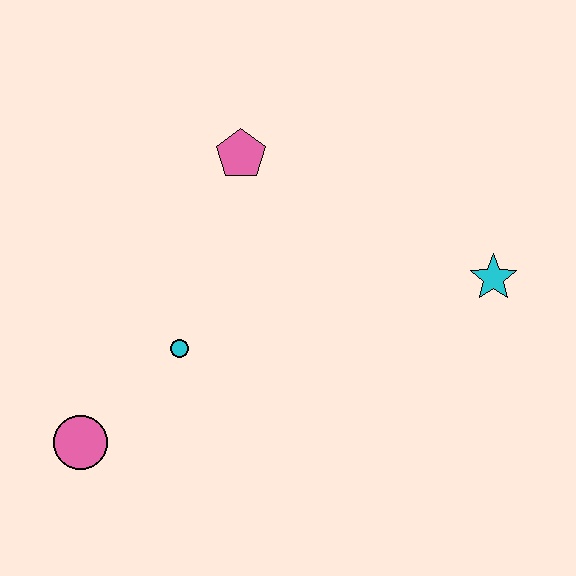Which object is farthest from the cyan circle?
The cyan star is farthest from the cyan circle.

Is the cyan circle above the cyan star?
No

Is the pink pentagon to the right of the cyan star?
No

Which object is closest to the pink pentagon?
The cyan circle is closest to the pink pentagon.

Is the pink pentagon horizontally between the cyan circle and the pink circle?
No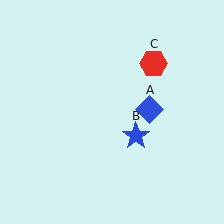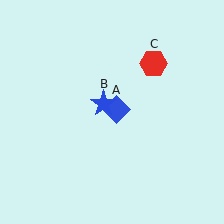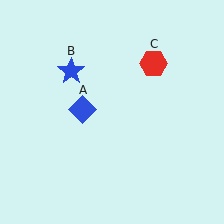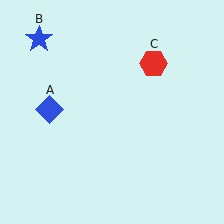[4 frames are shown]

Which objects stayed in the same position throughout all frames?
Red hexagon (object C) remained stationary.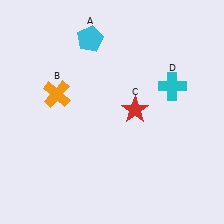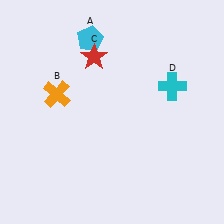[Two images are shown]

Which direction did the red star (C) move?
The red star (C) moved up.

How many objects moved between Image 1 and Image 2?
1 object moved between the two images.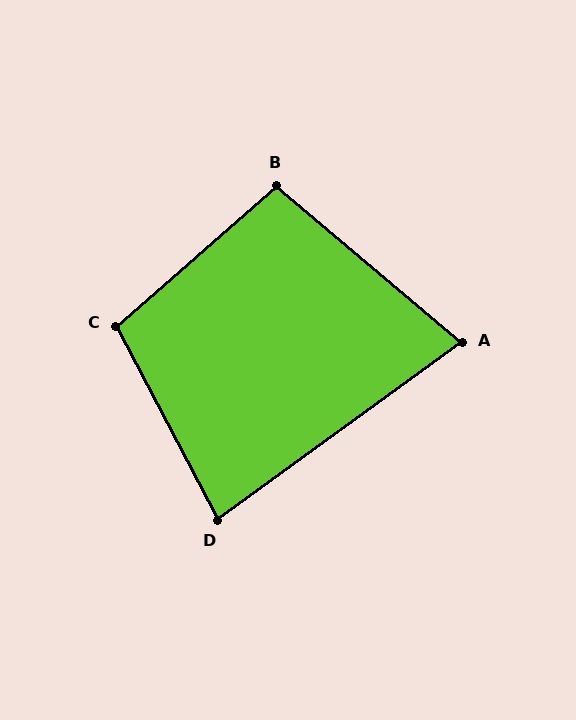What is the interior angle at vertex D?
Approximately 82 degrees (acute).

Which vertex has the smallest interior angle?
A, at approximately 76 degrees.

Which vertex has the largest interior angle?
C, at approximately 104 degrees.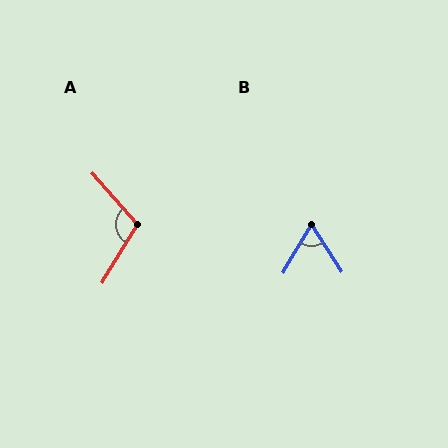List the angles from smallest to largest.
B (63°), A (107°).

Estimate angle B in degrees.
Approximately 63 degrees.